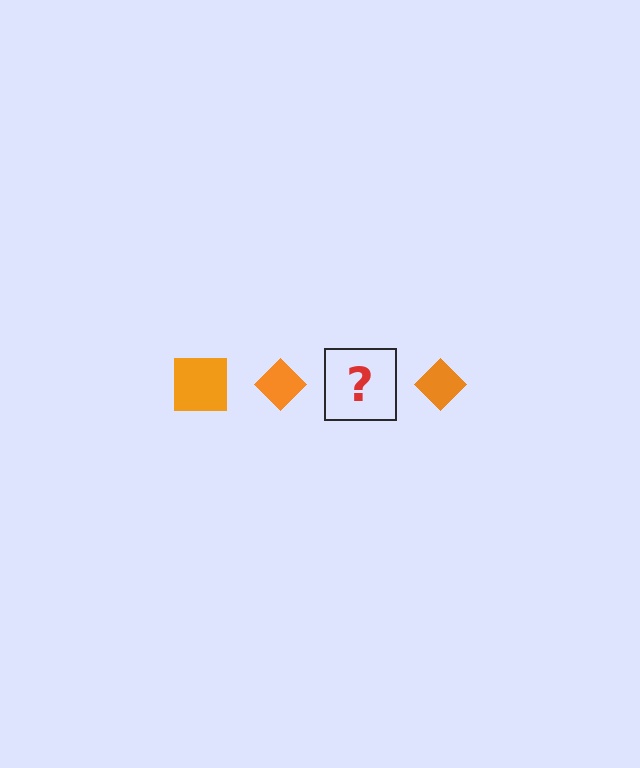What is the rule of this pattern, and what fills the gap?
The rule is that the pattern cycles through square, diamond shapes in orange. The gap should be filled with an orange square.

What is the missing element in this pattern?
The missing element is an orange square.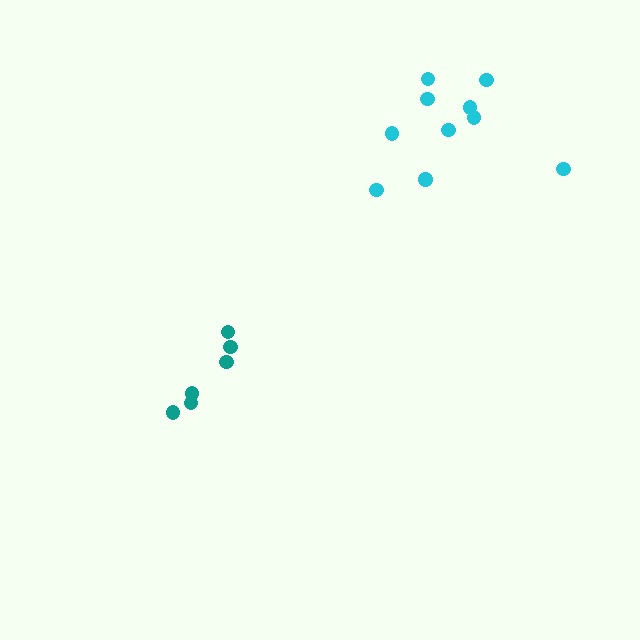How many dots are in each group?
Group 1: 6 dots, Group 2: 10 dots (16 total).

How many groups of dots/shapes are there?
There are 2 groups.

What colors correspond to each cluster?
The clusters are colored: teal, cyan.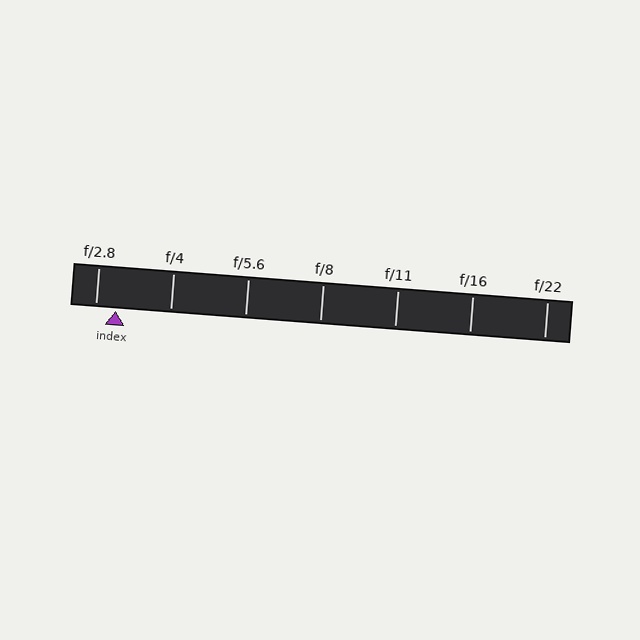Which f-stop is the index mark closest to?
The index mark is closest to f/2.8.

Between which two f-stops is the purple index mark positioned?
The index mark is between f/2.8 and f/4.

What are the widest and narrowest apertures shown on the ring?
The widest aperture shown is f/2.8 and the narrowest is f/22.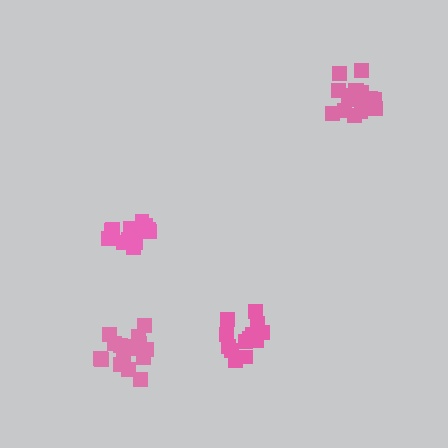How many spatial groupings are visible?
There are 4 spatial groupings.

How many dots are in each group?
Group 1: 15 dots, Group 2: 17 dots, Group 3: 15 dots, Group 4: 13 dots (60 total).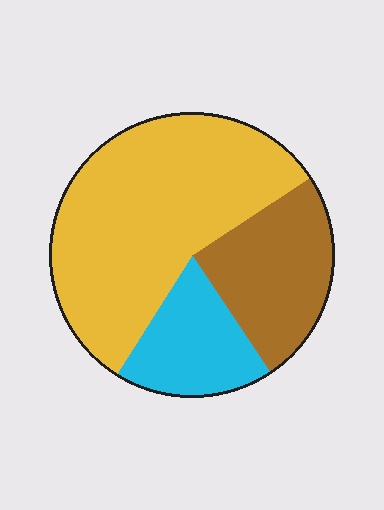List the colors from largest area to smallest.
From largest to smallest: yellow, brown, cyan.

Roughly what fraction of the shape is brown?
Brown takes up about one quarter (1/4) of the shape.